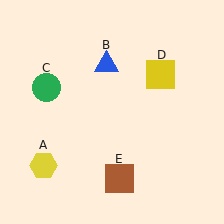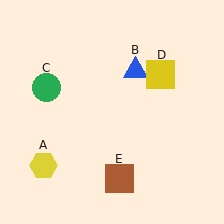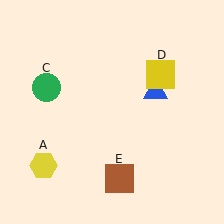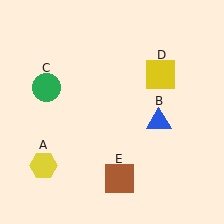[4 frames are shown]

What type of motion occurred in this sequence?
The blue triangle (object B) rotated clockwise around the center of the scene.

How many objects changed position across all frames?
1 object changed position: blue triangle (object B).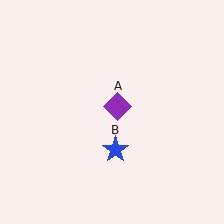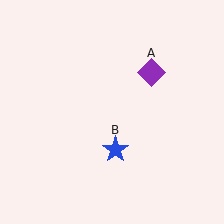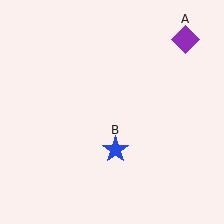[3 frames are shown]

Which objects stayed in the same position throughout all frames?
Blue star (object B) remained stationary.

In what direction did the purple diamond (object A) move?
The purple diamond (object A) moved up and to the right.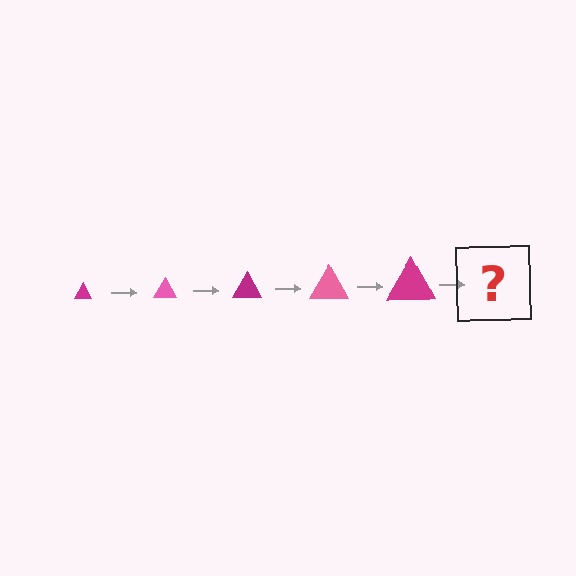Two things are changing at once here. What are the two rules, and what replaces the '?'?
The two rules are that the triangle grows larger each step and the color cycles through magenta and pink. The '?' should be a pink triangle, larger than the previous one.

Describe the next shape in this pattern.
It should be a pink triangle, larger than the previous one.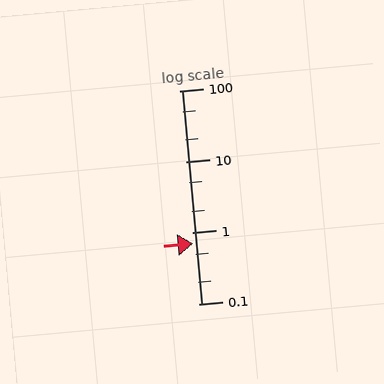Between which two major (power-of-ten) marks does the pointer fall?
The pointer is between 0.1 and 1.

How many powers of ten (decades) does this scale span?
The scale spans 3 decades, from 0.1 to 100.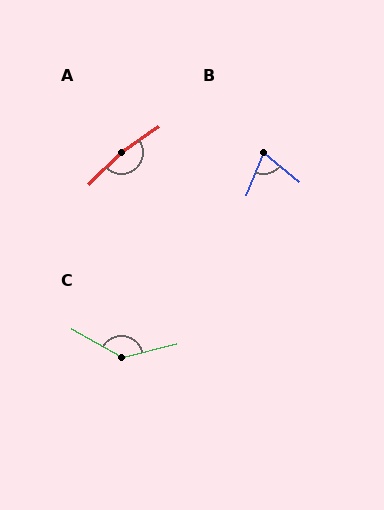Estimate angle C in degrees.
Approximately 136 degrees.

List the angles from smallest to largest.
B (73°), C (136°), A (169°).